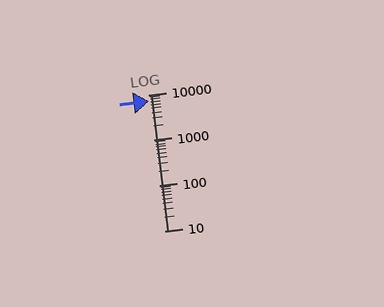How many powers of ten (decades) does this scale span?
The scale spans 3 decades, from 10 to 10000.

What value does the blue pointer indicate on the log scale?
The pointer indicates approximately 7200.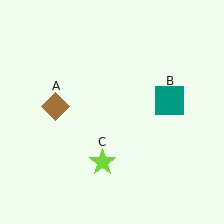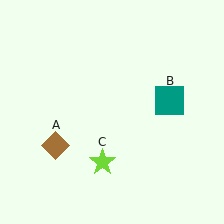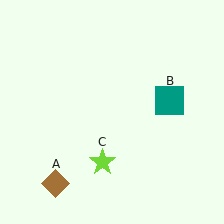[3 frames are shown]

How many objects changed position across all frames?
1 object changed position: brown diamond (object A).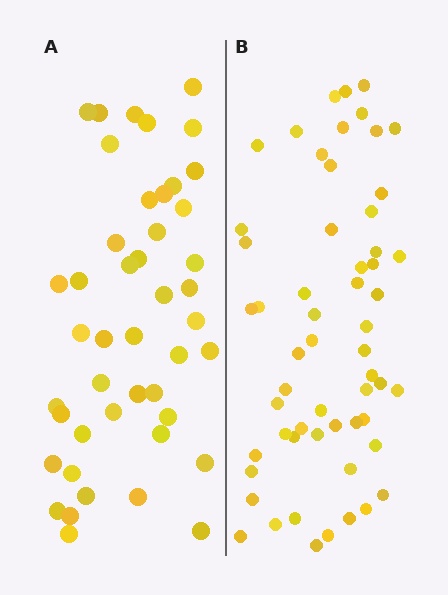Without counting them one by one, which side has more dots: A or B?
Region B (the right region) has more dots.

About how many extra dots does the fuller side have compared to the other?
Region B has roughly 12 or so more dots than region A.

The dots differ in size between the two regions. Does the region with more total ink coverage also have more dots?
No. Region A has more total ink coverage because its dots are larger, but region B actually contains more individual dots. Total area can be misleading — the number of items is what matters here.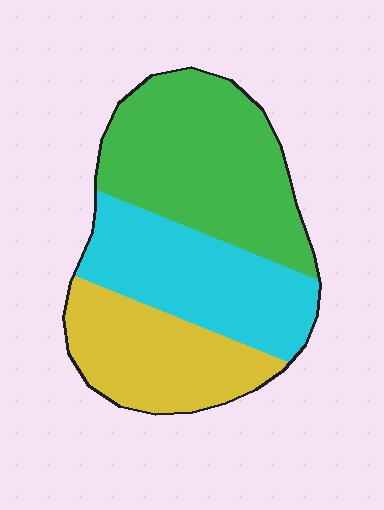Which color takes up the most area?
Green, at roughly 40%.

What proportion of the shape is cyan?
Cyan covers around 30% of the shape.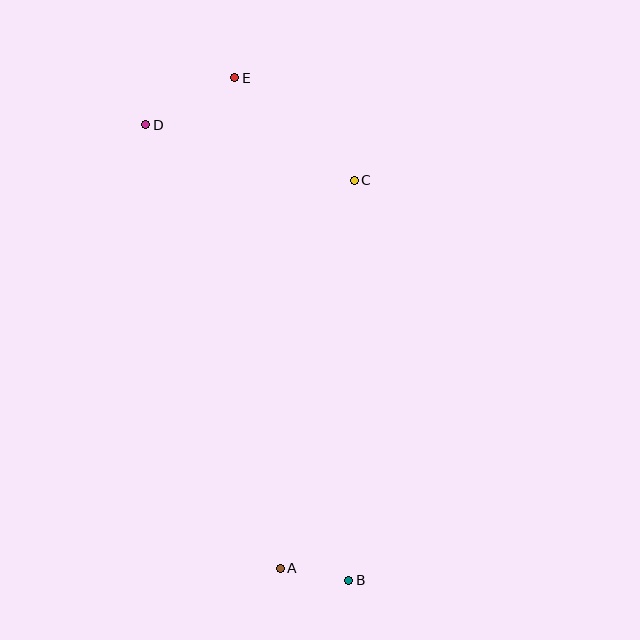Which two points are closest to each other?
Points A and B are closest to each other.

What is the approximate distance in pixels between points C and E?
The distance between C and E is approximately 158 pixels.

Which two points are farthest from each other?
Points B and E are farthest from each other.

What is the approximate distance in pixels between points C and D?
The distance between C and D is approximately 216 pixels.